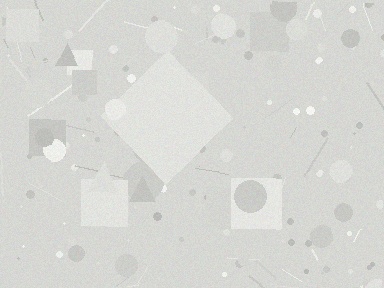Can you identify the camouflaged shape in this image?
The camouflaged shape is a diamond.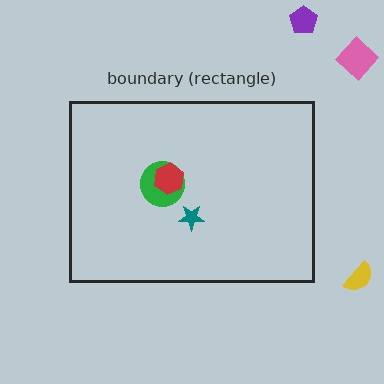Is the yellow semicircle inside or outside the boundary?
Outside.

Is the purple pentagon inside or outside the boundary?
Outside.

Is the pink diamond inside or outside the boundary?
Outside.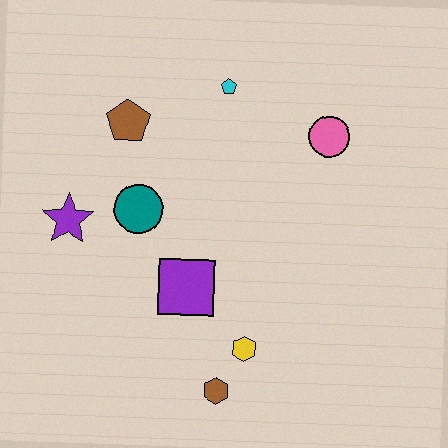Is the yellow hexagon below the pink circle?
Yes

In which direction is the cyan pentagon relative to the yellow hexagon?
The cyan pentagon is above the yellow hexagon.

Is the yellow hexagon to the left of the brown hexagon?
No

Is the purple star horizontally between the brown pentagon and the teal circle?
No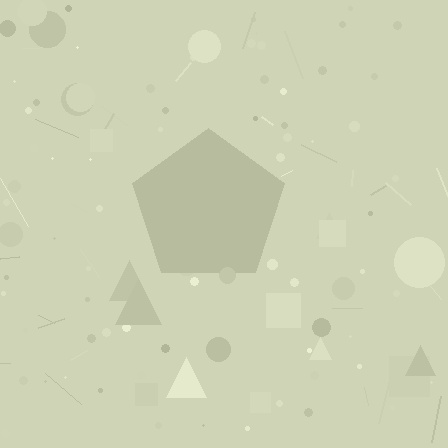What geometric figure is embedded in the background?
A pentagon is embedded in the background.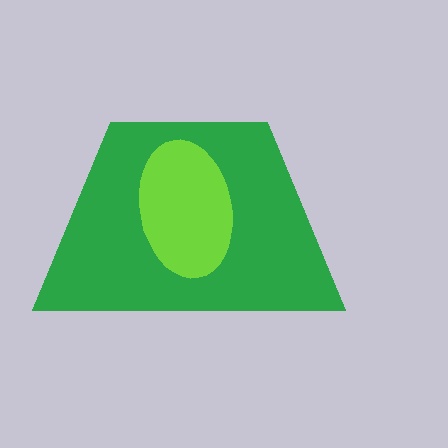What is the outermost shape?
The green trapezoid.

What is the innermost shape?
The lime ellipse.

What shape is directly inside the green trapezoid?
The lime ellipse.